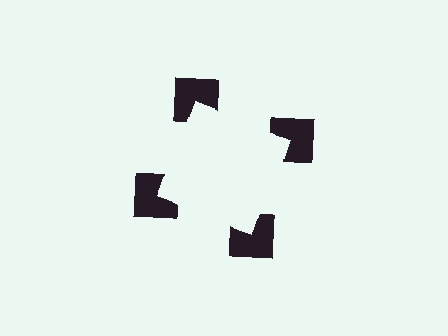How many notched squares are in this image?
There are 4 — one at each vertex of the illusory square.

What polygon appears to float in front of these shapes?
An illusory square — its edges are inferred from the aligned wedge cuts in the notched squares, not physically drawn.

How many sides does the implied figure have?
4 sides.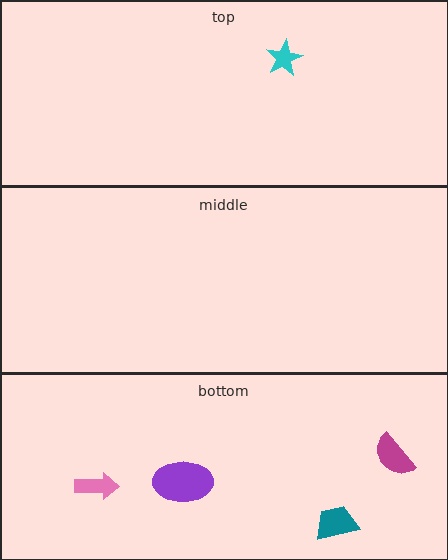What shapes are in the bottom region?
The pink arrow, the purple ellipse, the teal trapezoid, the magenta semicircle.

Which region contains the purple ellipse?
The bottom region.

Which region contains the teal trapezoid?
The bottom region.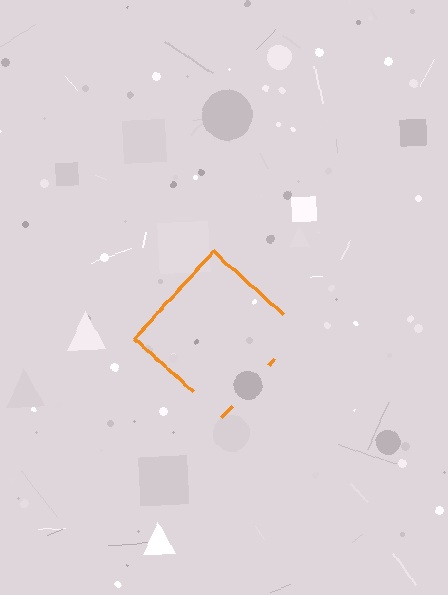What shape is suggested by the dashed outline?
The dashed outline suggests a diamond.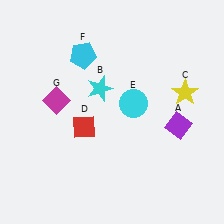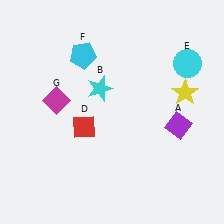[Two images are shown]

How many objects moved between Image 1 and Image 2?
1 object moved between the two images.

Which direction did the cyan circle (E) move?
The cyan circle (E) moved right.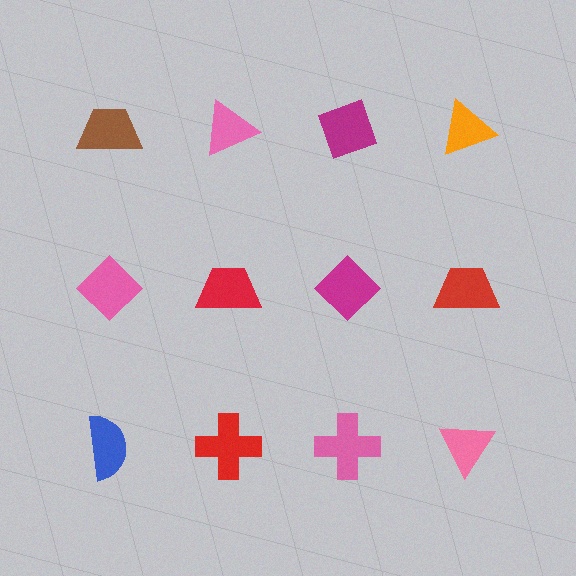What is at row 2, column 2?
A red trapezoid.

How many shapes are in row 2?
4 shapes.